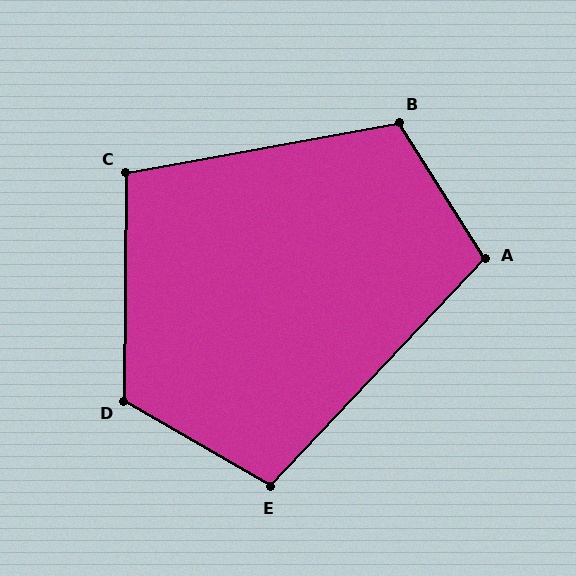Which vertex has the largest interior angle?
D, at approximately 120 degrees.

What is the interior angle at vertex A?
Approximately 105 degrees (obtuse).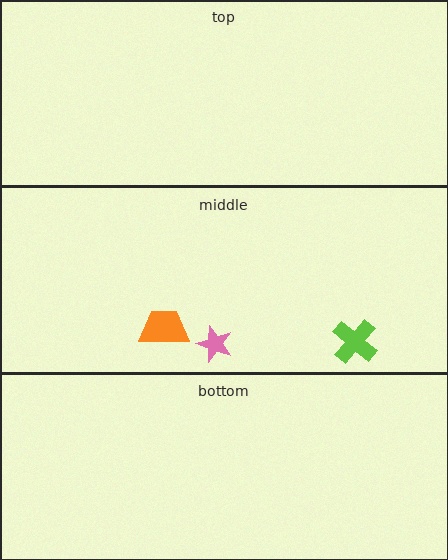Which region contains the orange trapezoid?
The middle region.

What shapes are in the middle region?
The pink star, the orange trapezoid, the lime cross.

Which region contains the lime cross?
The middle region.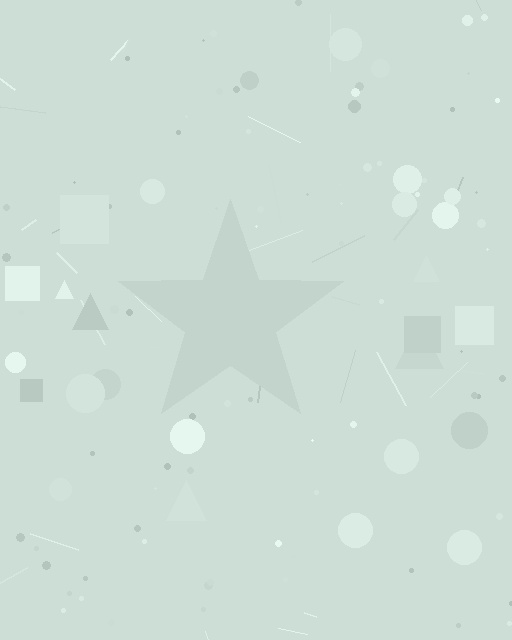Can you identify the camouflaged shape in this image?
The camouflaged shape is a star.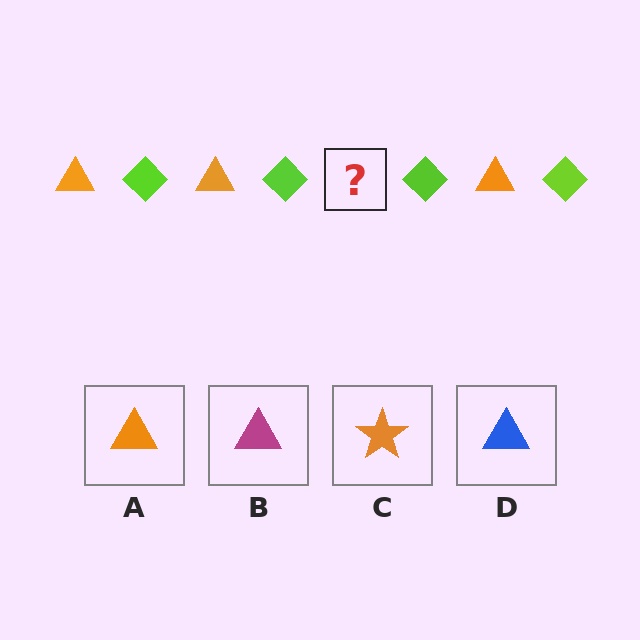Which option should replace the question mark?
Option A.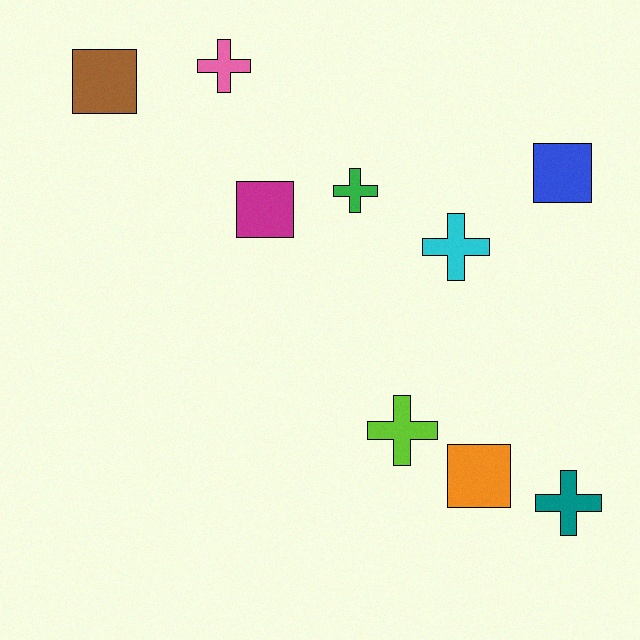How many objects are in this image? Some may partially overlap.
There are 9 objects.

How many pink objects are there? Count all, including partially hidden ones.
There is 1 pink object.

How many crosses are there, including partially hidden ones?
There are 5 crosses.